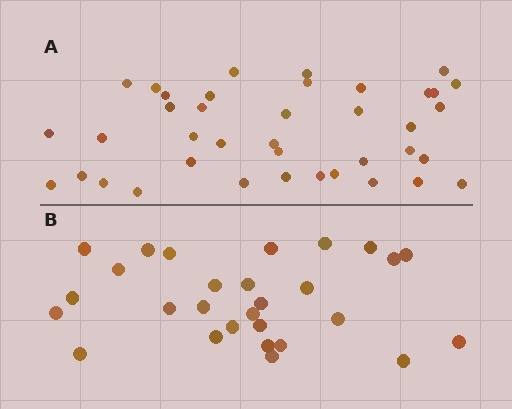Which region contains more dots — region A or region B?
Region A (the top region) has more dots.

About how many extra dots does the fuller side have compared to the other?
Region A has roughly 12 or so more dots than region B.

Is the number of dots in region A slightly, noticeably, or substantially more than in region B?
Region A has noticeably more, but not dramatically so. The ratio is roughly 1.4 to 1.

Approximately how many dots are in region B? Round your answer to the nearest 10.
About 30 dots. (The exact count is 28, which rounds to 30.)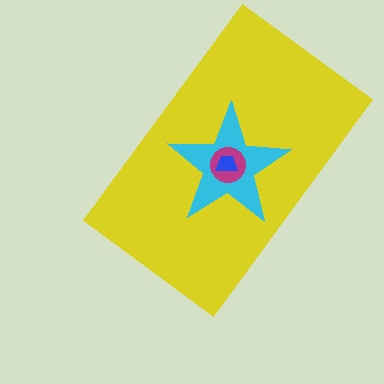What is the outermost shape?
The yellow rectangle.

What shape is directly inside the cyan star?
The magenta circle.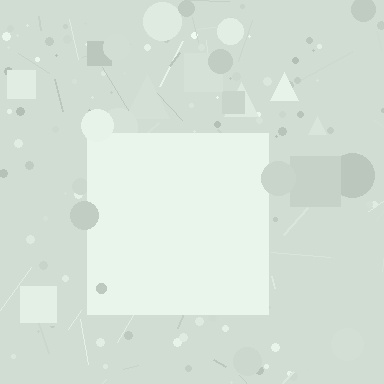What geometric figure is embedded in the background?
A square is embedded in the background.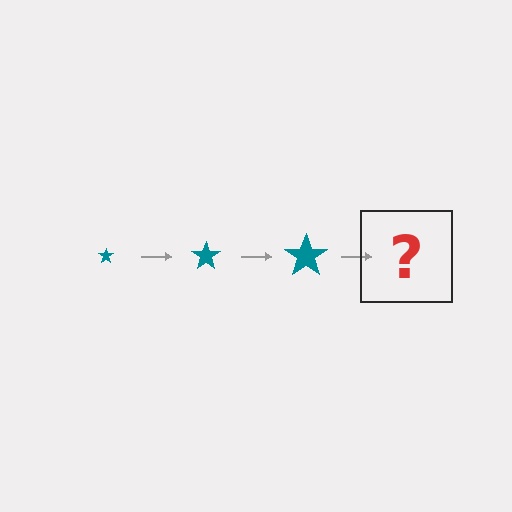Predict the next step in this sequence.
The next step is a teal star, larger than the previous one.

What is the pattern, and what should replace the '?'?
The pattern is that the star gets progressively larger each step. The '?' should be a teal star, larger than the previous one.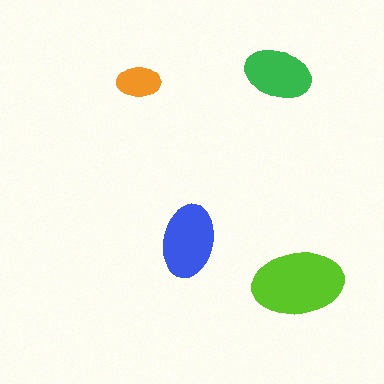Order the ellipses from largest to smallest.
the lime one, the blue one, the green one, the orange one.